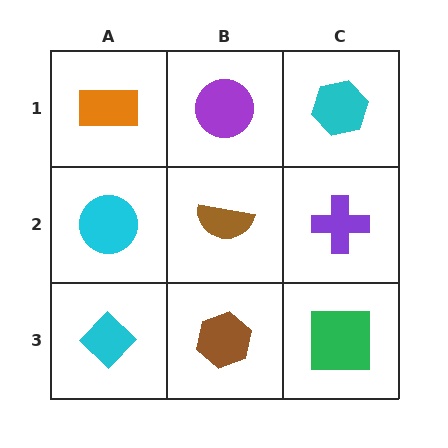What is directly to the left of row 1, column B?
An orange rectangle.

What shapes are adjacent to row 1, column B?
A brown semicircle (row 2, column B), an orange rectangle (row 1, column A), a cyan hexagon (row 1, column C).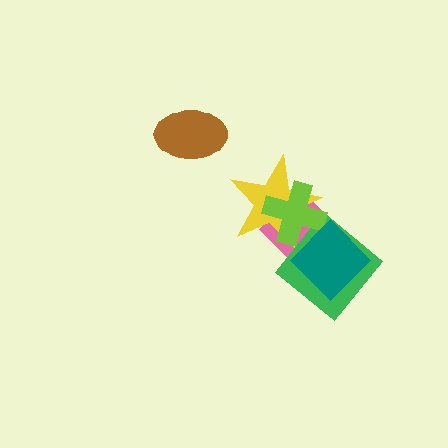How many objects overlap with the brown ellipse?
0 objects overlap with the brown ellipse.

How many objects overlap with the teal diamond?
3 objects overlap with the teal diamond.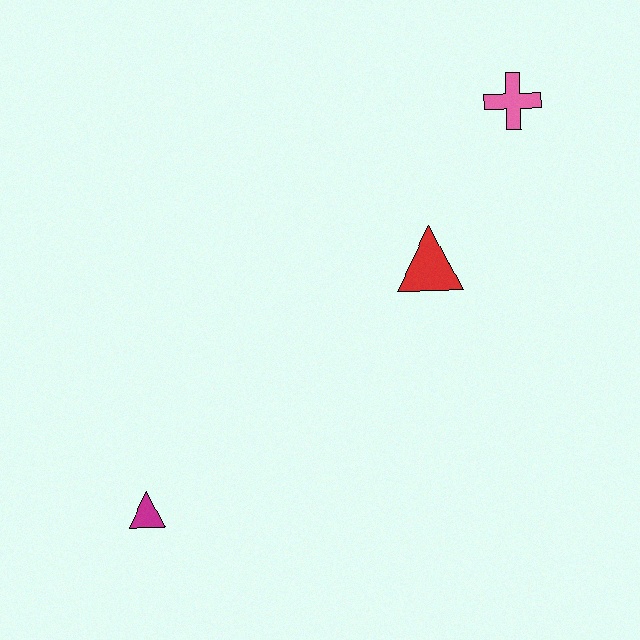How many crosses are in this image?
There is 1 cross.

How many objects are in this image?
There are 3 objects.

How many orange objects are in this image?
There are no orange objects.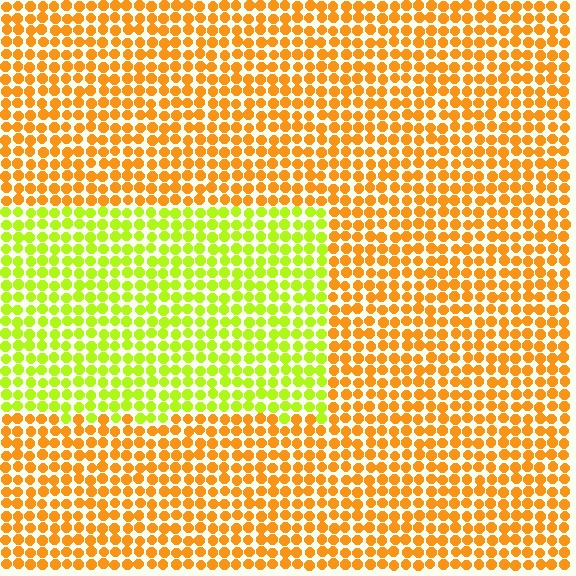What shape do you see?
I see a rectangle.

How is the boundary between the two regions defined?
The boundary is defined purely by a slight shift in hue (about 47 degrees). Spacing, size, and orientation are identical on both sides.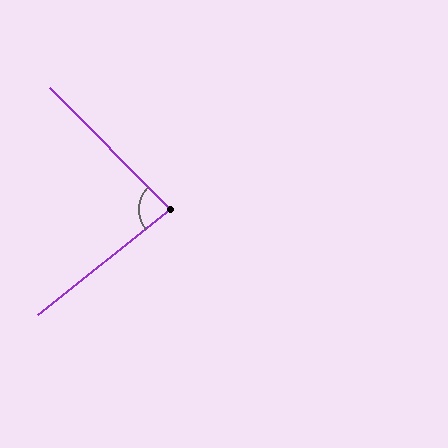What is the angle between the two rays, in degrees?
Approximately 84 degrees.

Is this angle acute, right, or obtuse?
It is acute.